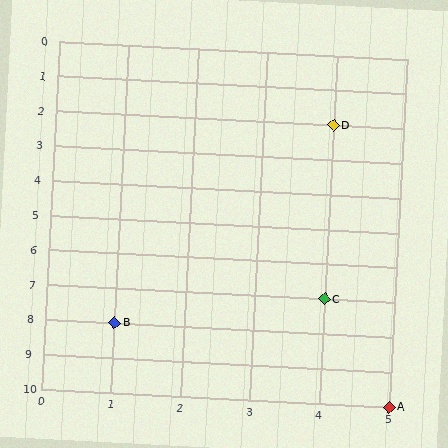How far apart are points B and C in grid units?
Points B and C are 3 columns and 1 row apart (about 3.2 grid units diagonally).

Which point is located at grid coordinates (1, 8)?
Point B is at (1, 8).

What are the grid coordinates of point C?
Point C is at grid coordinates (4, 7).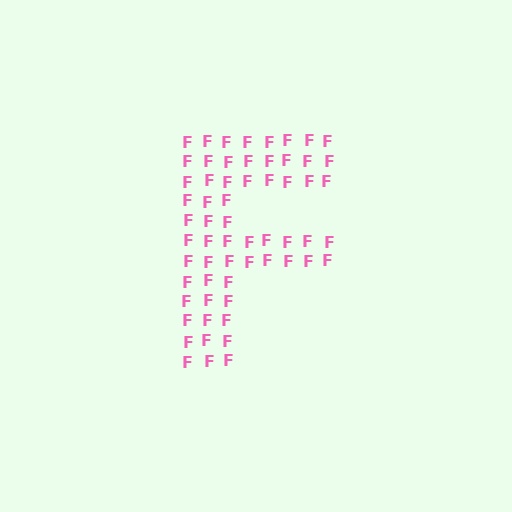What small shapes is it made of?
It is made of small letter F's.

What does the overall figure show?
The overall figure shows the letter F.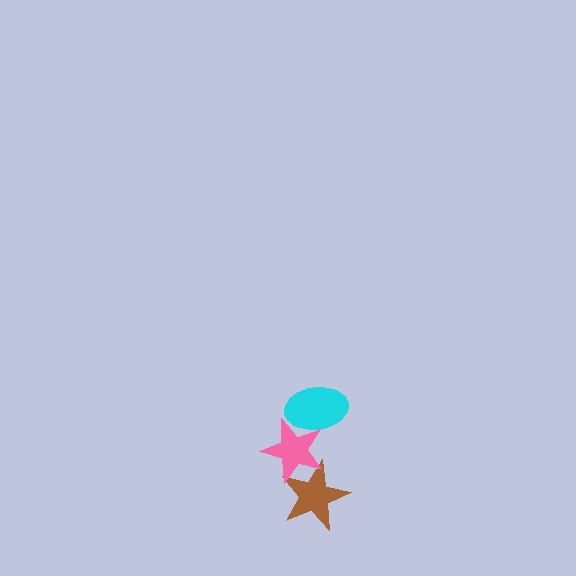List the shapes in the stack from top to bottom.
From top to bottom: the cyan ellipse, the pink star, the brown star.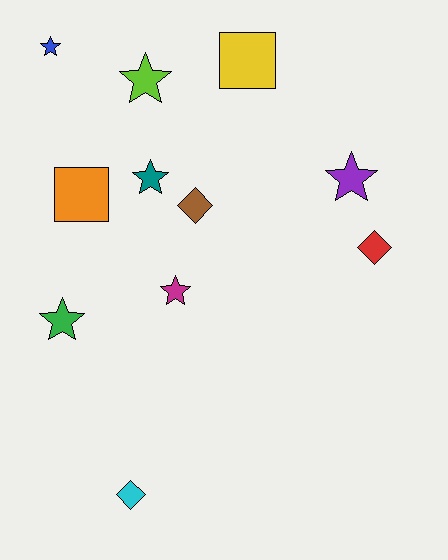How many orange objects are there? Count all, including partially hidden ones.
There is 1 orange object.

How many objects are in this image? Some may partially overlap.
There are 11 objects.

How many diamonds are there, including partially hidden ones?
There are 3 diamonds.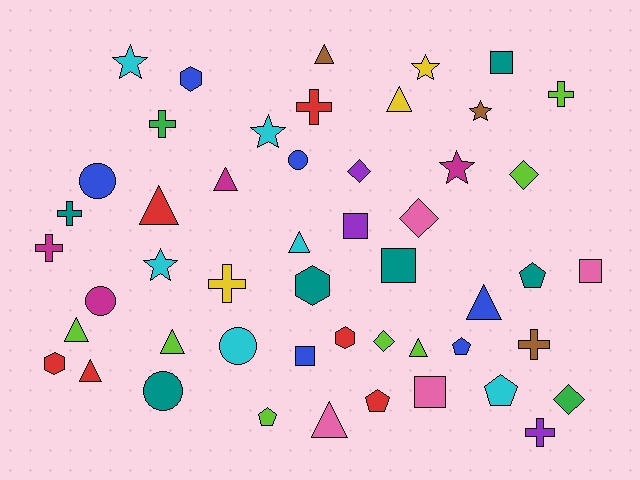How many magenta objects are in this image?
There are 4 magenta objects.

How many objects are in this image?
There are 50 objects.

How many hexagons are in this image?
There are 4 hexagons.